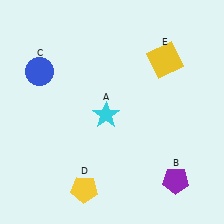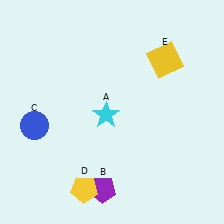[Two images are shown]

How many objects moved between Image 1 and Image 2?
2 objects moved between the two images.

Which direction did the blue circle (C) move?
The blue circle (C) moved down.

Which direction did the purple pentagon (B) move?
The purple pentagon (B) moved left.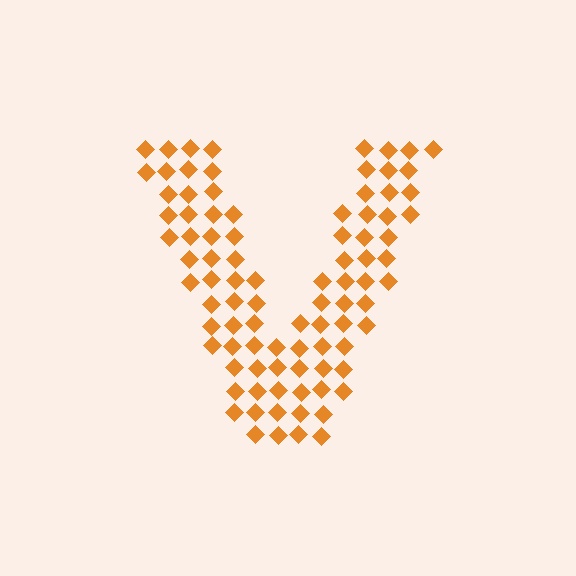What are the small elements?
The small elements are diamonds.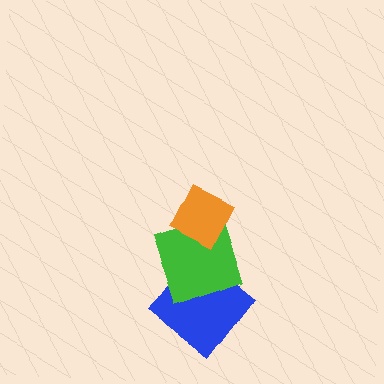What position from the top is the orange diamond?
The orange diamond is 1st from the top.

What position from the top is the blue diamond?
The blue diamond is 3rd from the top.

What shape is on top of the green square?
The orange diamond is on top of the green square.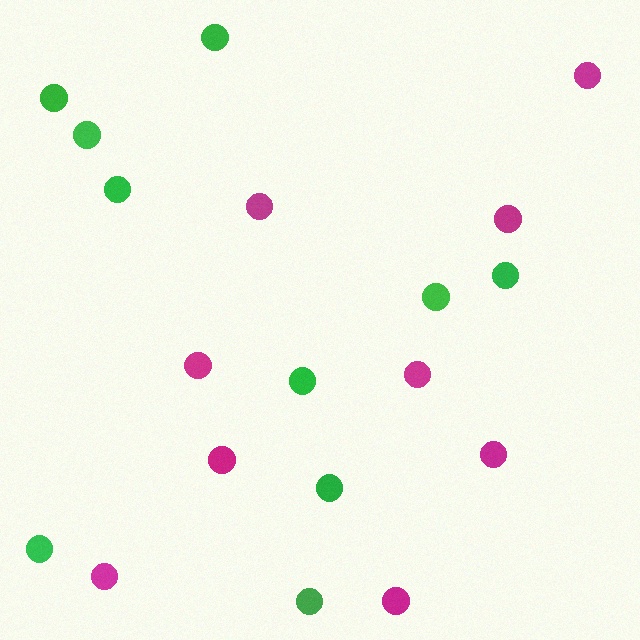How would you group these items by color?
There are 2 groups: one group of magenta circles (9) and one group of green circles (10).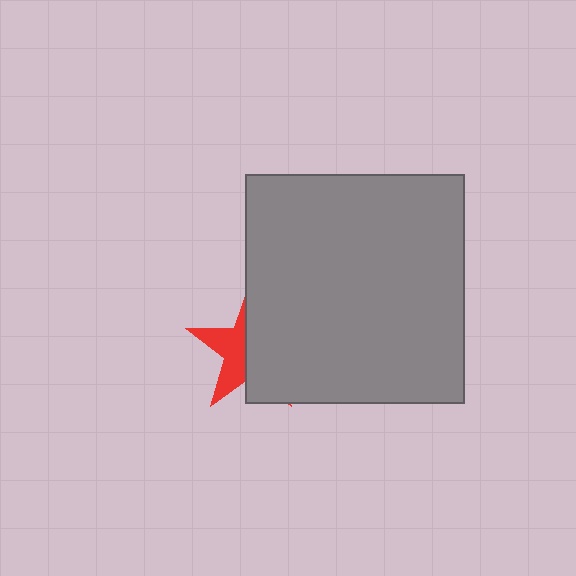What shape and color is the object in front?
The object in front is a gray rectangle.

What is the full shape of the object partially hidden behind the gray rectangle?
The partially hidden object is a red star.